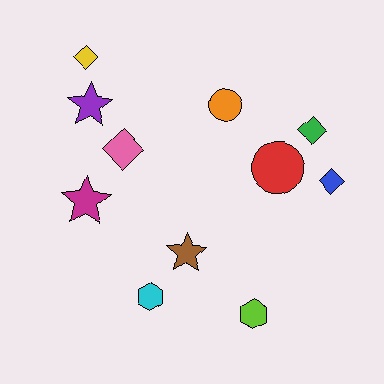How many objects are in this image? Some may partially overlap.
There are 11 objects.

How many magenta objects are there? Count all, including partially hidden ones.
There is 1 magenta object.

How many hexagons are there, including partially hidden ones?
There are 2 hexagons.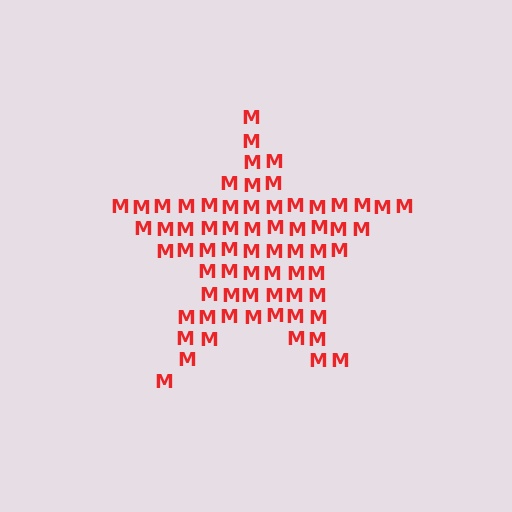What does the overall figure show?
The overall figure shows a star.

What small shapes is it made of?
It is made of small letter M's.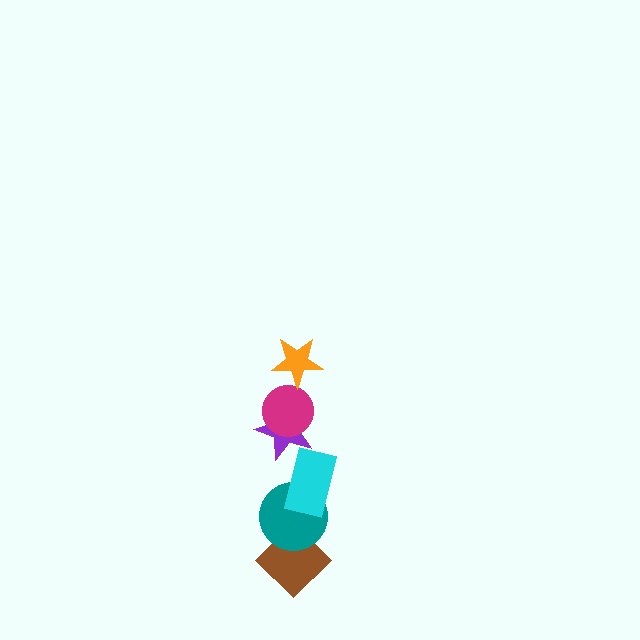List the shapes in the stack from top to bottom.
From top to bottom: the orange star, the magenta circle, the purple star, the cyan rectangle, the teal circle, the brown diamond.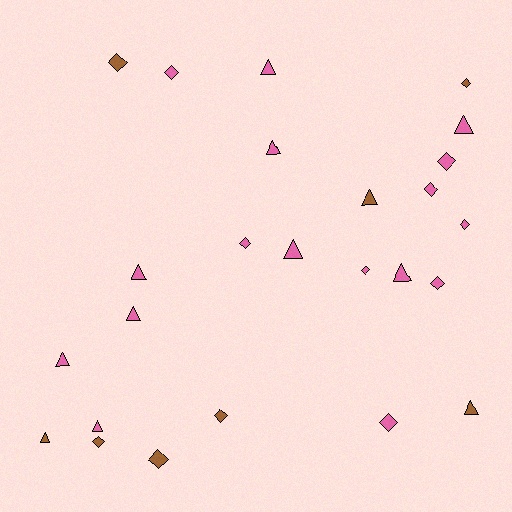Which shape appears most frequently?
Diamond, with 13 objects.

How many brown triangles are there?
There are 3 brown triangles.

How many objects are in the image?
There are 25 objects.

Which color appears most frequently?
Pink, with 17 objects.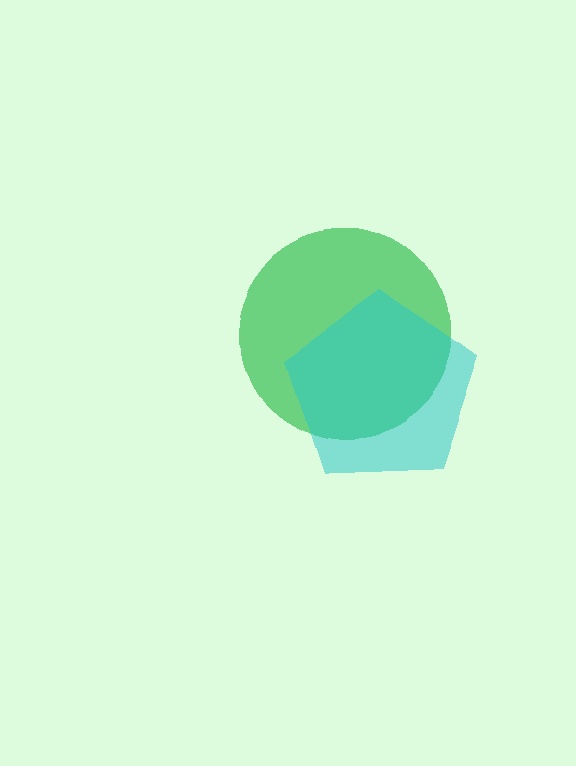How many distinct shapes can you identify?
There are 2 distinct shapes: a green circle, a cyan pentagon.